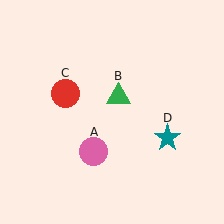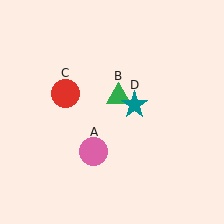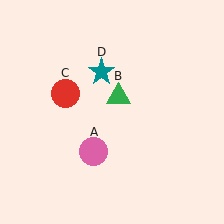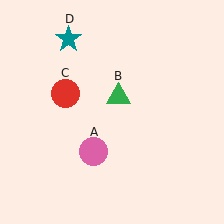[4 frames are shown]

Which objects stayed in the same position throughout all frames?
Pink circle (object A) and green triangle (object B) and red circle (object C) remained stationary.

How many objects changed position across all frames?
1 object changed position: teal star (object D).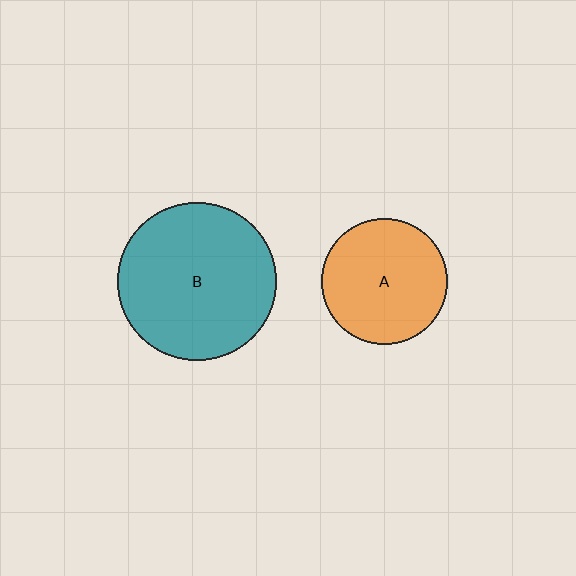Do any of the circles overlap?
No, none of the circles overlap.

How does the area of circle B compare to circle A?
Approximately 1.6 times.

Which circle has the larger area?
Circle B (teal).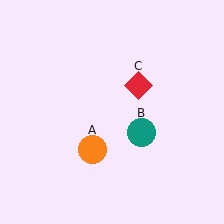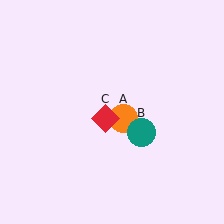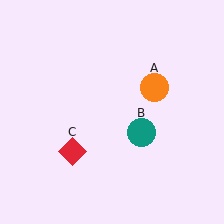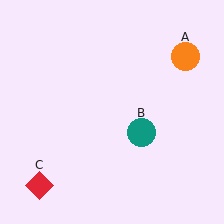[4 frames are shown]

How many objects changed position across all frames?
2 objects changed position: orange circle (object A), red diamond (object C).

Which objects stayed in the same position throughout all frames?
Teal circle (object B) remained stationary.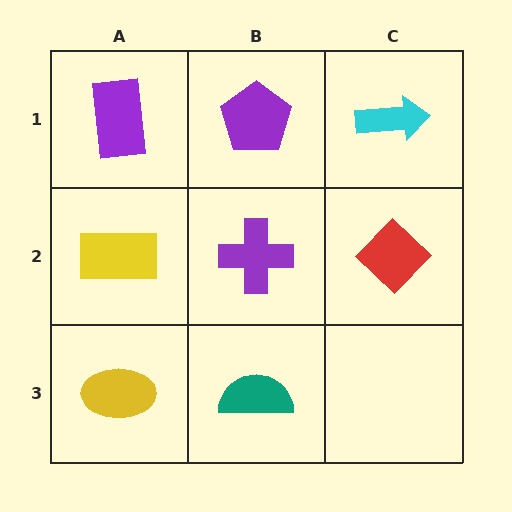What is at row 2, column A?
A yellow rectangle.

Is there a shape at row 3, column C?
No, that cell is empty.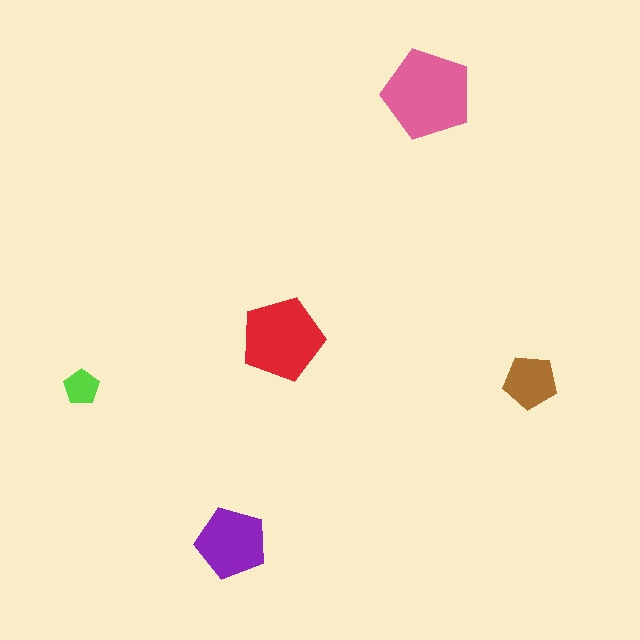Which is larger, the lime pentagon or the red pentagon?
The red one.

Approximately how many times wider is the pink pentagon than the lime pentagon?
About 2.5 times wider.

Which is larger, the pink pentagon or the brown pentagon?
The pink one.